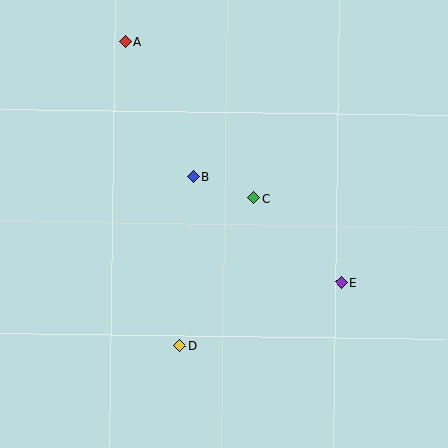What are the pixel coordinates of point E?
Point E is at (341, 282).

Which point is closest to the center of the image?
Point C at (254, 198) is closest to the center.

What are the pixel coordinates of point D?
Point D is at (180, 346).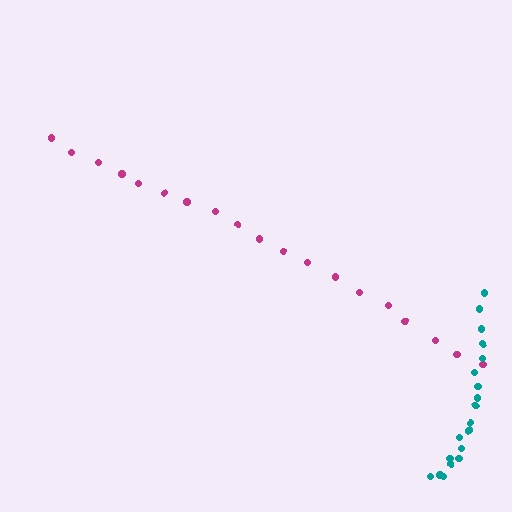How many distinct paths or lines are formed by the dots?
There are 2 distinct paths.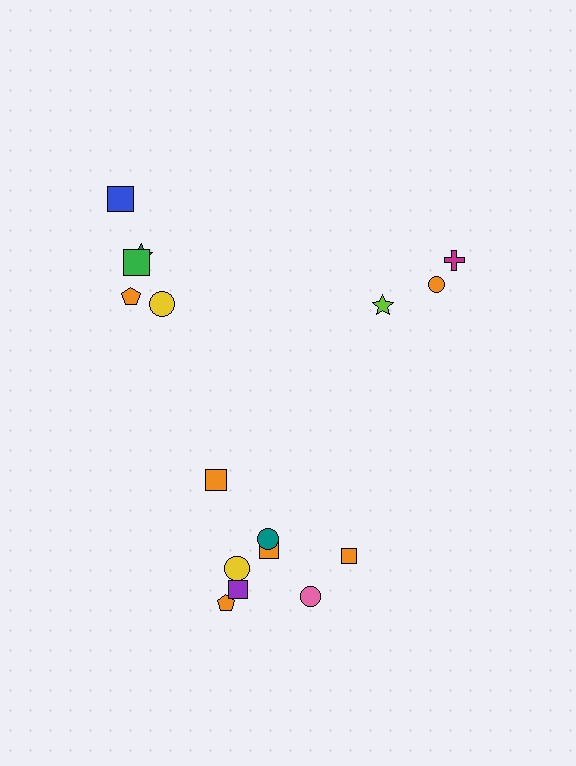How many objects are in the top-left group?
There are 5 objects.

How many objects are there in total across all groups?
There are 16 objects.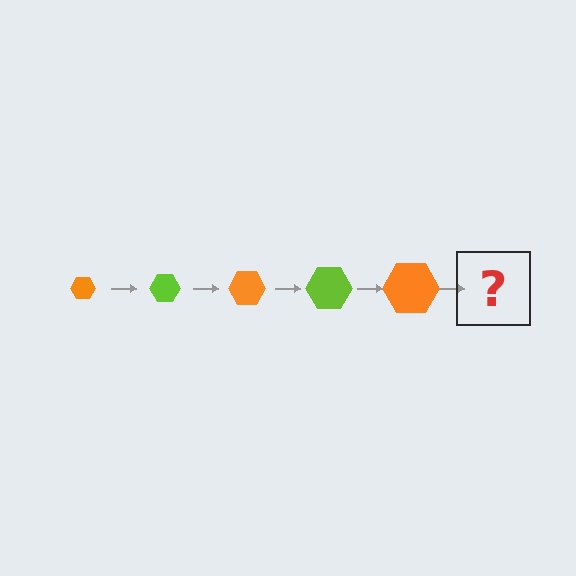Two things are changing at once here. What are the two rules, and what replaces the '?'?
The two rules are that the hexagon grows larger each step and the color cycles through orange and lime. The '?' should be a lime hexagon, larger than the previous one.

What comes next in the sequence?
The next element should be a lime hexagon, larger than the previous one.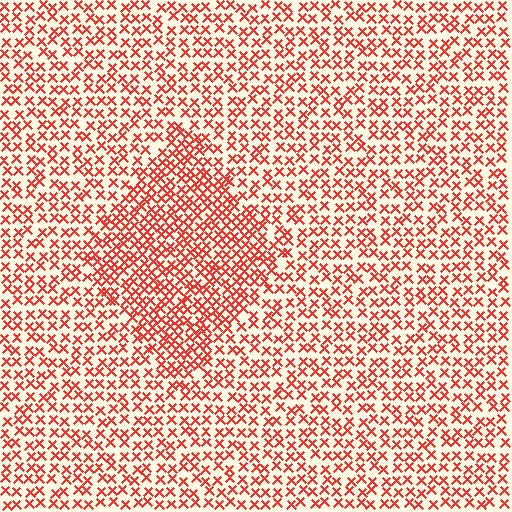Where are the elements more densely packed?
The elements are more densely packed inside the diamond boundary.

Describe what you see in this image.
The image contains small red elements arranged at two different densities. A diamond-shaped region is visible where the elements are more densely packed than the surrounding area.